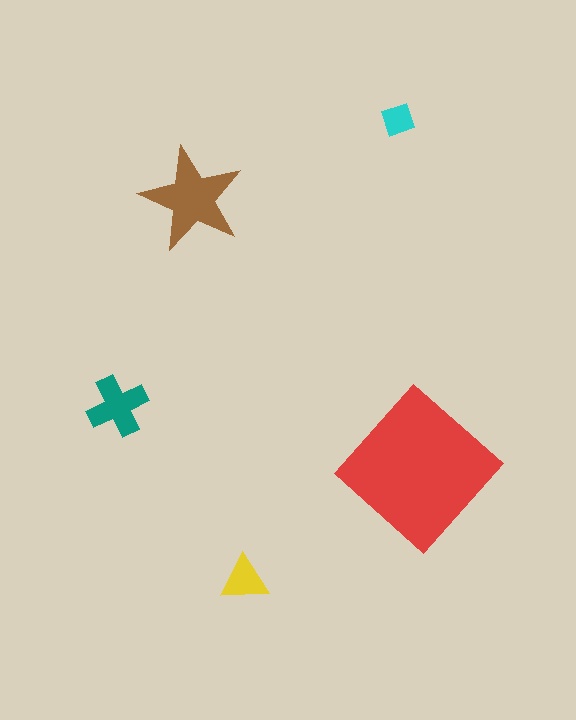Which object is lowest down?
The yellow triangle is bottommost.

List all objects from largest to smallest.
The red diamond, the brown star, the teal cross, the yellow triangle, the cyan diamond.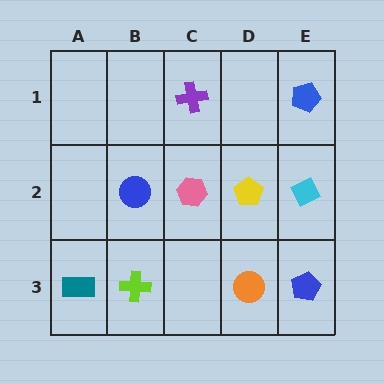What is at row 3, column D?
An orange circle.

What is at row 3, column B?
A lime cross.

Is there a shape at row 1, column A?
No, that cell is empty.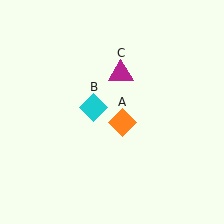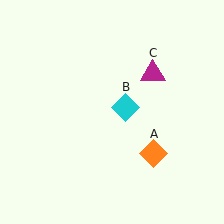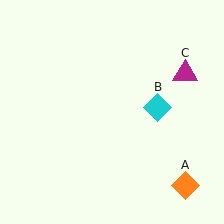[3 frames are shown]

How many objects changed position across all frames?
3 objects changed position: orange diamond (object A), cyan diamond (object B), magenta triangle (object C).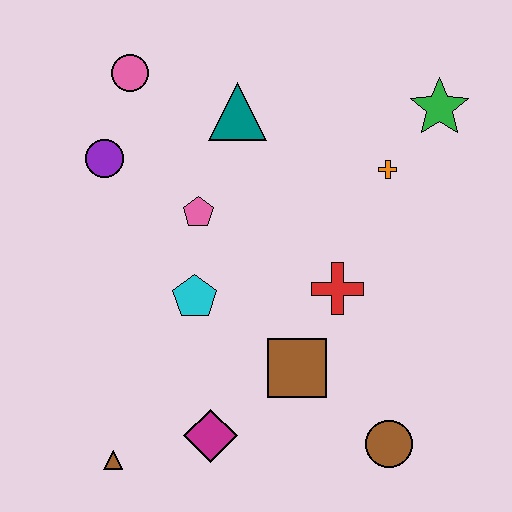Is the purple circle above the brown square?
Yes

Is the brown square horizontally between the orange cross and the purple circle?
Yes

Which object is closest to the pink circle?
The purple circle is closest to the pink circle.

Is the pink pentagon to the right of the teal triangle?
No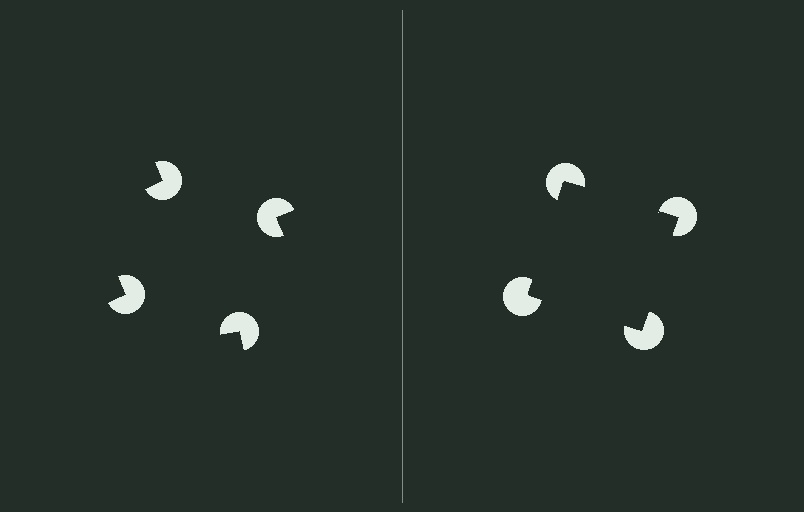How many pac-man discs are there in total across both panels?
8 — 4 on each side.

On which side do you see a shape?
An illusory square appears on the right side. On the left side the wedge cuts are rotated, so no coherent shape forms.